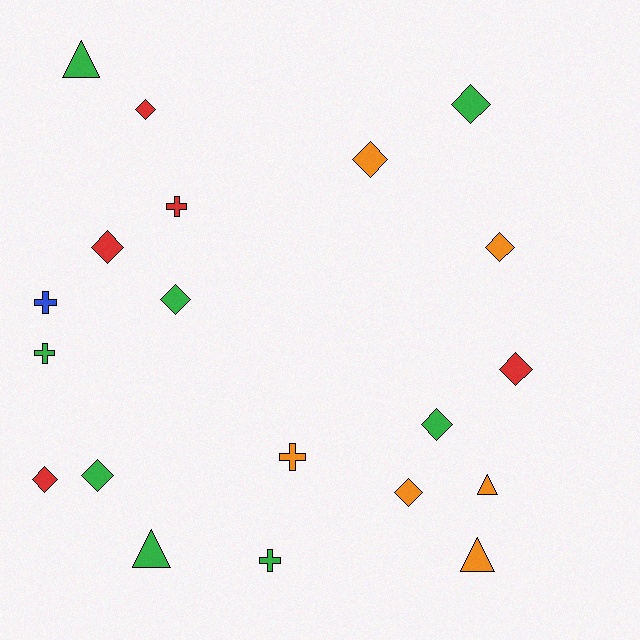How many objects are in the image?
There are 20 objects.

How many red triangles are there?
There are no red triangles.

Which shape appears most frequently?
Diamond, with 11 objects.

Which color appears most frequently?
Green, with 8 objects.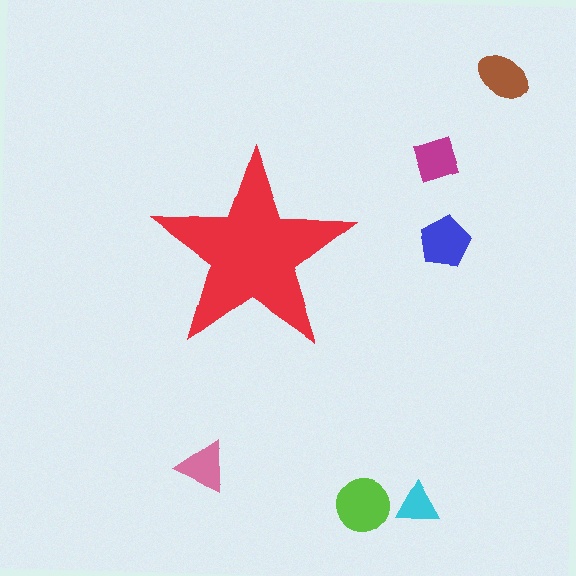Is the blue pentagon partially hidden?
No, the blue pentagon is fully visible.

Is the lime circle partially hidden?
No, the lime circle is fully visible.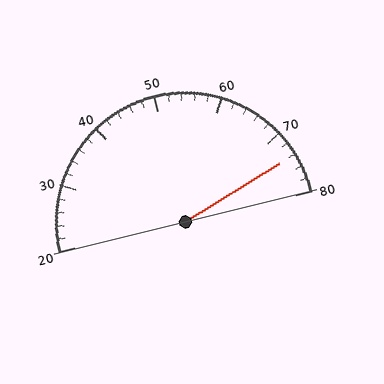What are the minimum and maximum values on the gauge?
The gauge ranges from 20 to 80.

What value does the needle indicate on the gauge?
The needle indicates approximately 74.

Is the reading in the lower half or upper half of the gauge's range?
The reading is in the upper half of the range (20 to 80).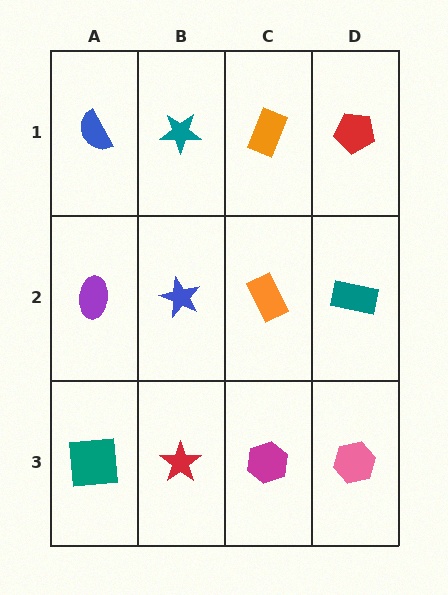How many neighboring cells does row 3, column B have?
3.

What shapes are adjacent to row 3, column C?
An orange rectangle (row 2, column C), a red star (row 3, column B), a pink hexagon (row 3, column D).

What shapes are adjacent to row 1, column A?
A purple ellipse (row 2, column A), a teal star (row 1, column B).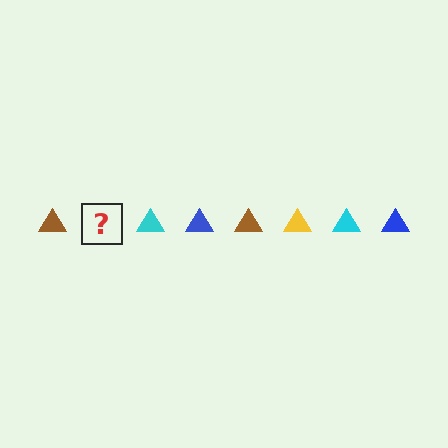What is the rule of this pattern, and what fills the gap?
The rule is that the pattern cycles through brown, yellow, cyan, blue triangles. The gap should be filled with a yellow triangle.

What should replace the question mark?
The question mark should be replaced with a yellow triangle.